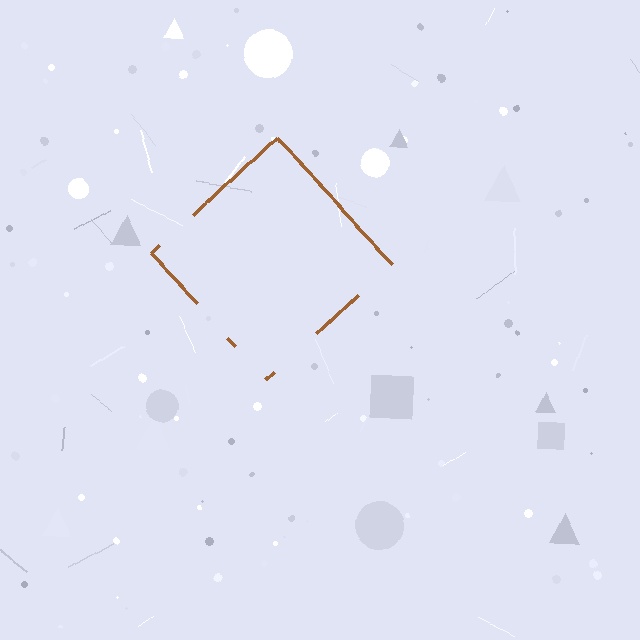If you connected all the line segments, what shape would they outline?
They would outline a diamond.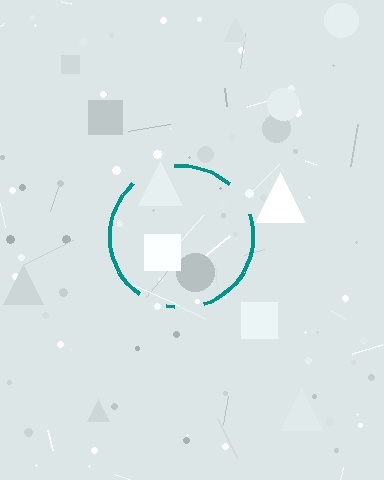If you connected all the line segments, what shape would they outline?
They would outline a circle.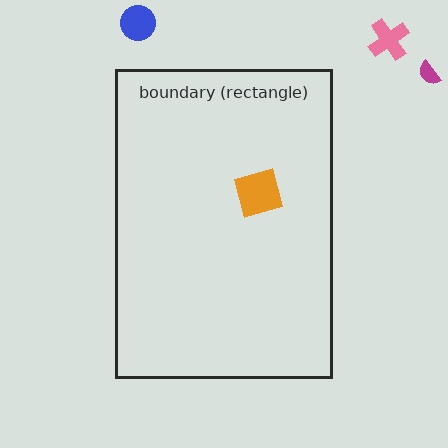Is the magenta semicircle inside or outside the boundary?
Outside.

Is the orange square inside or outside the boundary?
Inside.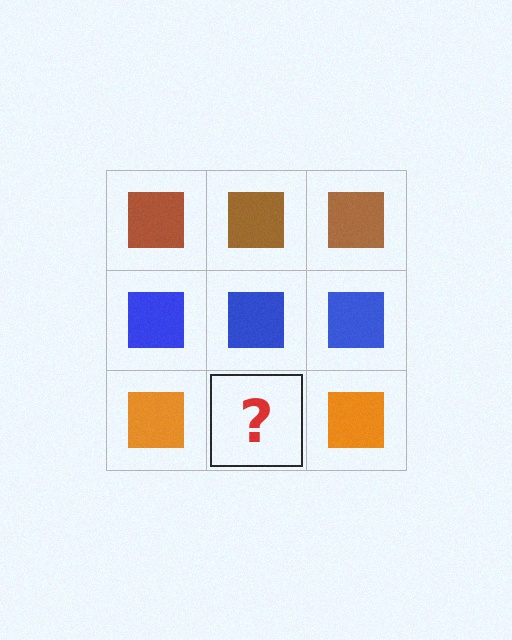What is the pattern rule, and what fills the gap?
The rule is that each row has a consistent color. The gap should be filled with an orange square.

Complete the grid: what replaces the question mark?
The question mark should be replaced with an orange square.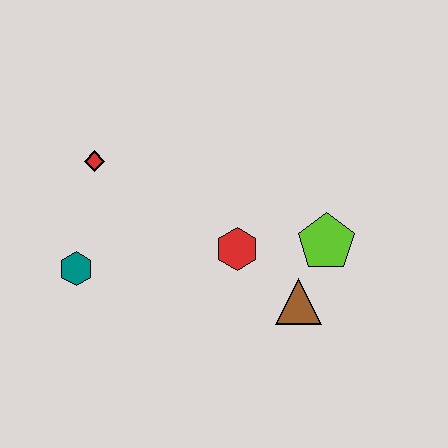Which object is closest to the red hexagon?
The brown triangle is closest to the red hexagon.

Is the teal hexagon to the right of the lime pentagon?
No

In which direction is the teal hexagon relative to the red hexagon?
The teal hexagon is to the left of the red hexagon.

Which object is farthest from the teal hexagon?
The lime pentagon is farthest from the teal hexagon.